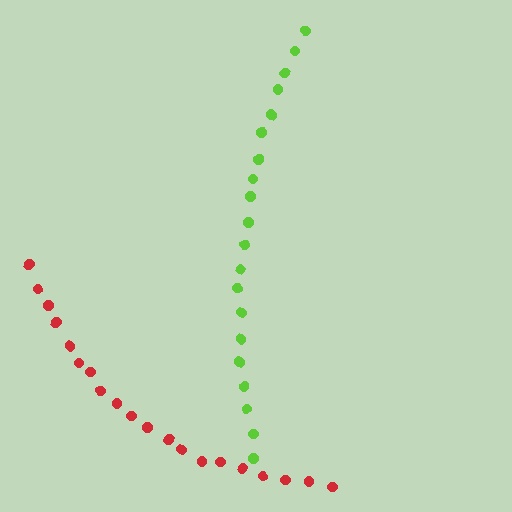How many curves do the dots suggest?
There are 2 distinct paths.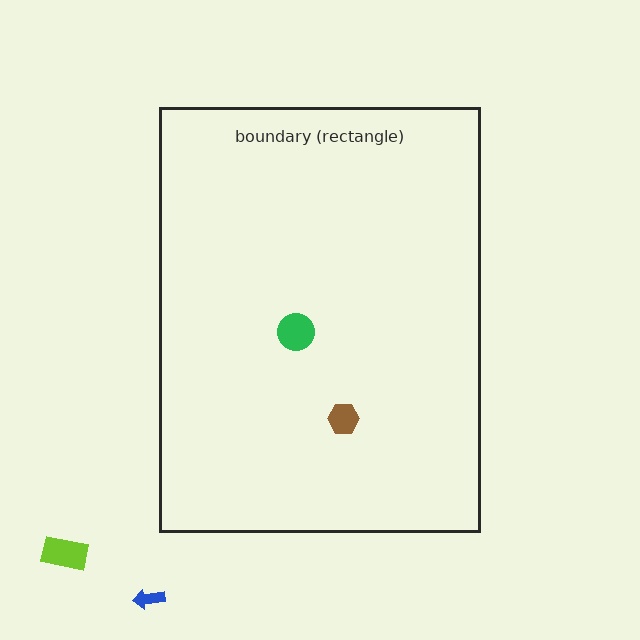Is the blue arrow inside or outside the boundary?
Outside.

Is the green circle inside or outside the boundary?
Inside.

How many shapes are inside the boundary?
2 inside, 2 outside.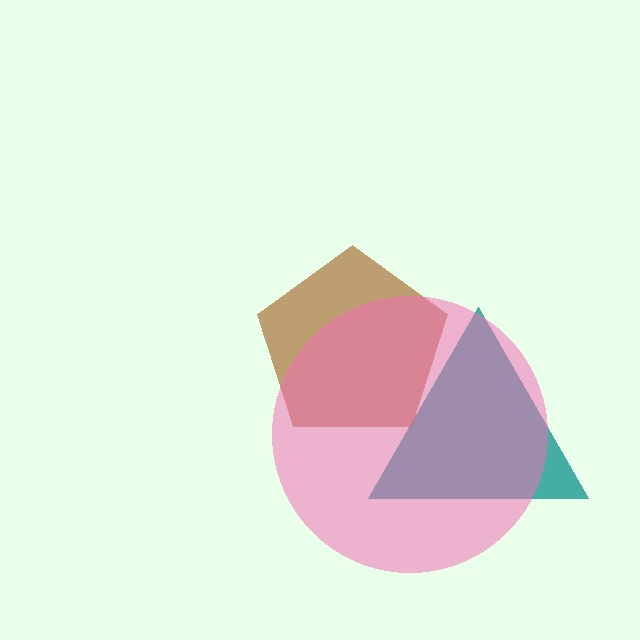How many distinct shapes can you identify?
There are 3 distinct shapes: a teal triangle, a brown pentagon, a pink circle.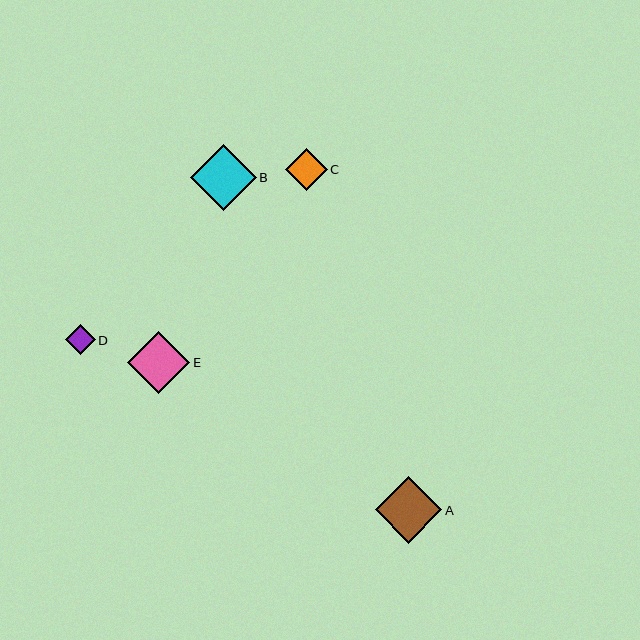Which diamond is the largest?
Diamond A is the largest with a size of approximately 66 pixels.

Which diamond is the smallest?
Diamond D is the smallest with a size of approximately 30 pixels.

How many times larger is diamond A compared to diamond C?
Diamond A is approximately 1.6 times the size of diamond C.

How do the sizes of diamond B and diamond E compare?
Diamond B and diamond E are approximately the same size.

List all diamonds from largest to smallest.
From largest to smallest: A, B, E, C, D.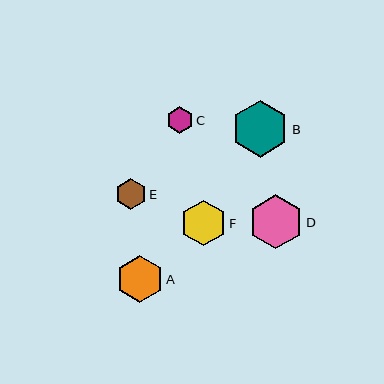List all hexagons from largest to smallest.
From largest to smallest: B, D, A, F, E, C.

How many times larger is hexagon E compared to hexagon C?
Hexagon E is approximately 1.2 times the size of hexagon C.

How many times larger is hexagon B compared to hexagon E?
Hexagon B is approximately 1.8 times the size of hexagon E.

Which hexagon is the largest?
Hexagon B is the largest with a size of approximately 57 pixels.